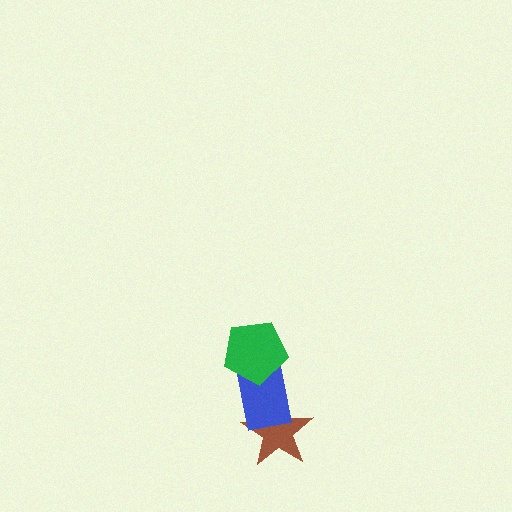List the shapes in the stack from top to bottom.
From top to bottom: the green pentagon, the blue rectangle, the brown star.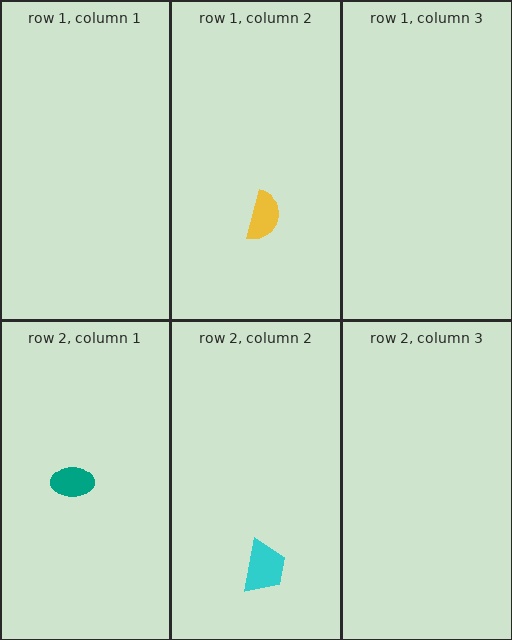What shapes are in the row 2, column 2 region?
The cyan trapezoid.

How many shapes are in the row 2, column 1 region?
1.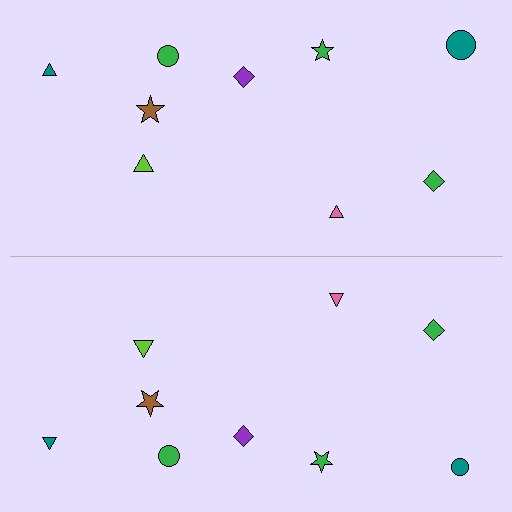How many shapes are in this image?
There are 18 shapes in this image.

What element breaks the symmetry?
The teal circle on the bottom side has a different size than its mirror counterpart.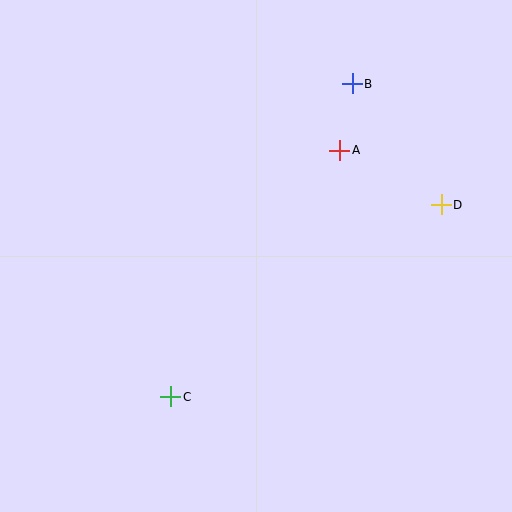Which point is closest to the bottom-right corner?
Point D is closest to the bottom-right corner.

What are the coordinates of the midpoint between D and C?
The midpoint between D and C is at (306, 301).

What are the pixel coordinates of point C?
Point C is at (170, 397).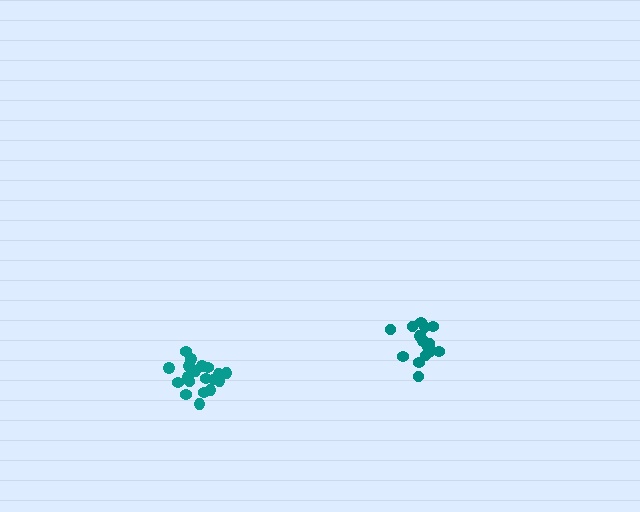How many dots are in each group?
Group 1: 18 dots, Group 2: 20 dots (38 total).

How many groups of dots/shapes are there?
There are 2 groups.